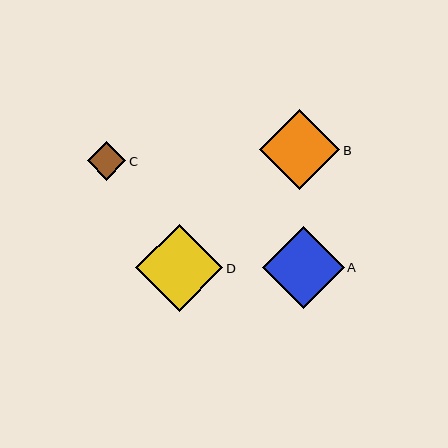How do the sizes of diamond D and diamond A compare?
Diamond D and diamond A are approximately the same size.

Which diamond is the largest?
Diamond D is the largest with a size of approximately 87 pixels.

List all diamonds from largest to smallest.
From largest to smallest: D, A, B, C.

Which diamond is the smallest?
Diamond C is the smallest with a size of approximately 39 pixels.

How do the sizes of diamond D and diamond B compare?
Diamond D and diamond B are approximately the same size.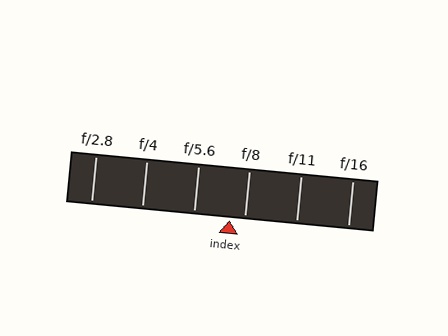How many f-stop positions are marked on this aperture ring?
There are 6 f-stop positions marked.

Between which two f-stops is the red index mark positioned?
The index mark is between f/5.6 and f/8.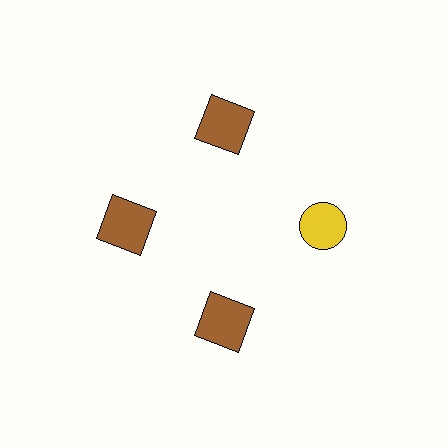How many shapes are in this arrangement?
There are 4 shapes arranged in a ring pattern.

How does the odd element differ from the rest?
It differs in both color (yellow instead of brown) and shape (circle instead of square).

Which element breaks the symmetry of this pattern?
The yellow circle at roughly the 3 o'clock position breaks the symmetry. All other shapes are brown squares.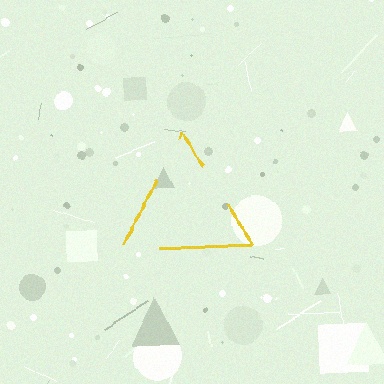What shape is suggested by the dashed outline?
The dashed outline suggests a triangle.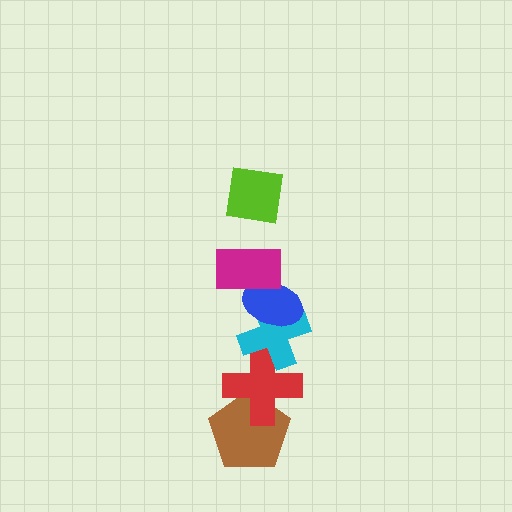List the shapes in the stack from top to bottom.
From top to bottom: the lime square, the magenta rectangle, the blue ellipse, the cyan cross, the red cross, the brown pentagon.